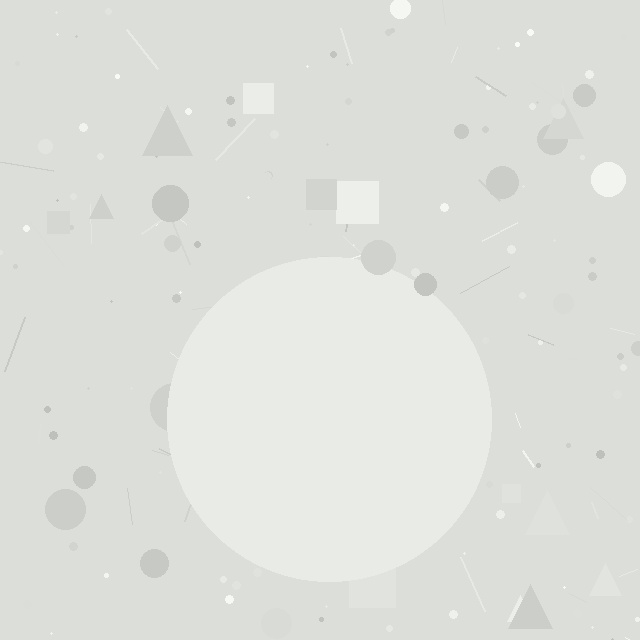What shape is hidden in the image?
A circle is hidden in the image.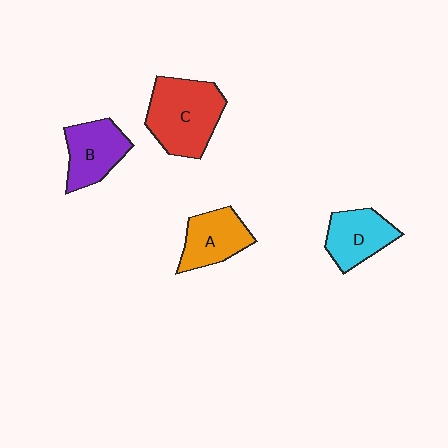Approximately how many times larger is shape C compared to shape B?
Approximately 1.5 times.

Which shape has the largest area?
Shape C (red).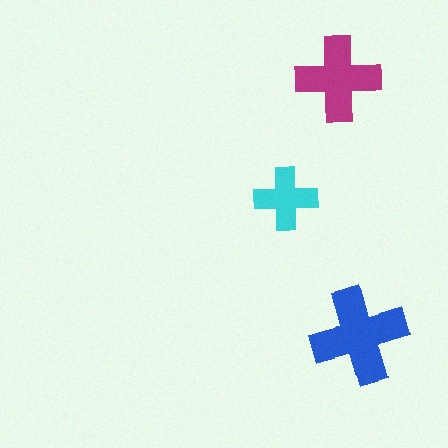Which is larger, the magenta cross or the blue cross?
The blue one.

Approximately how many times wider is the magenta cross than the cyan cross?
About 1.5 times wider.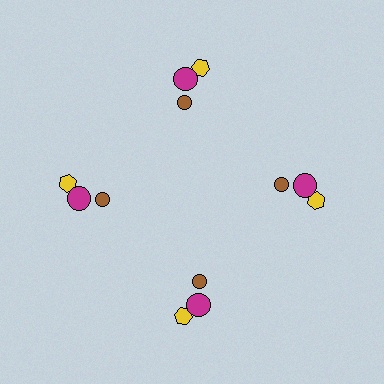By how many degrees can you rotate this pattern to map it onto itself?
The pattern maps onto itself every 90 degrees of rotation.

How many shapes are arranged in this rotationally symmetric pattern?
There are 12 shapes, arranged in 4 groups of 3.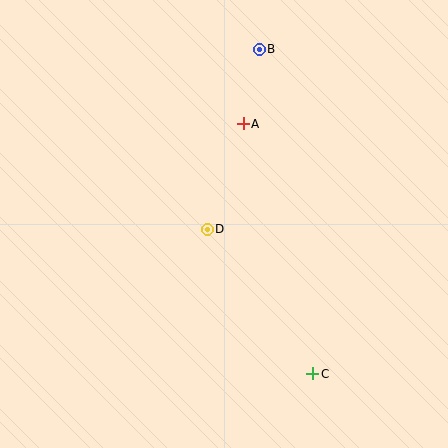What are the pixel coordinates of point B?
Point B is at (259, 49).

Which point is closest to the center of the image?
Point D at (207, 229) is closest to the center.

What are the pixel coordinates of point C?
Point C is at (313, 374).